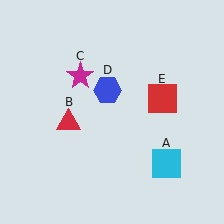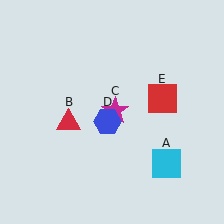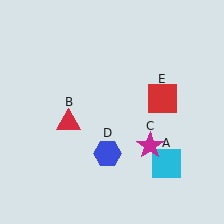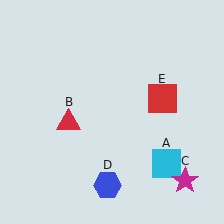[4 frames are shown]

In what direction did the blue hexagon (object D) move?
The blue hexagon (object D) moved down.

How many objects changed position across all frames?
2 objects changed position: magenta star (object C), blue hexagon (object D).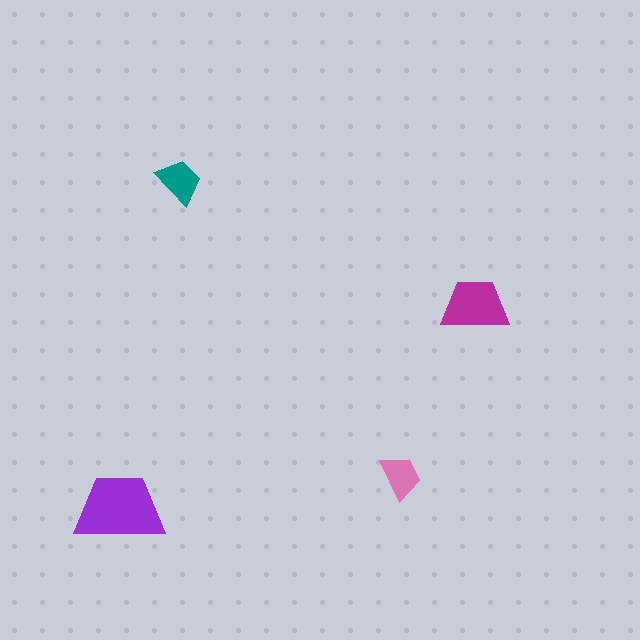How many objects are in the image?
There are 4 objects in the image.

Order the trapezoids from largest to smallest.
the purple one, the magenta one, the teal one, the pink one.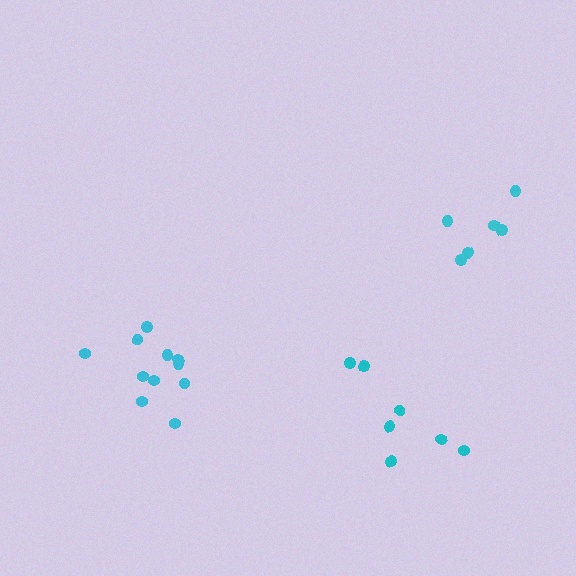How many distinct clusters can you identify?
There are 3 distinct clusters.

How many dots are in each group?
Group 1: 11 dots, Group 2: 7 dots, Group 3: 6 dots (24 total).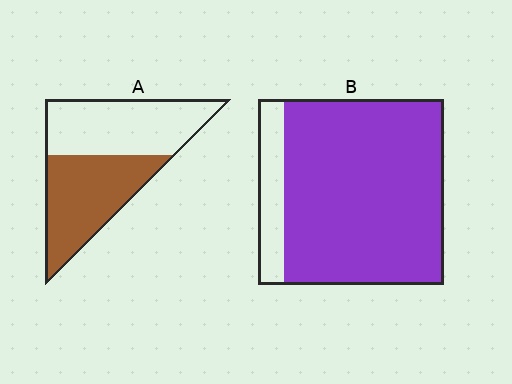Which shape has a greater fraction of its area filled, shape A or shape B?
Shape B.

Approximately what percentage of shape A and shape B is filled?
A is approximately 50% and B is approximately 85%.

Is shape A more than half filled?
Roughly half.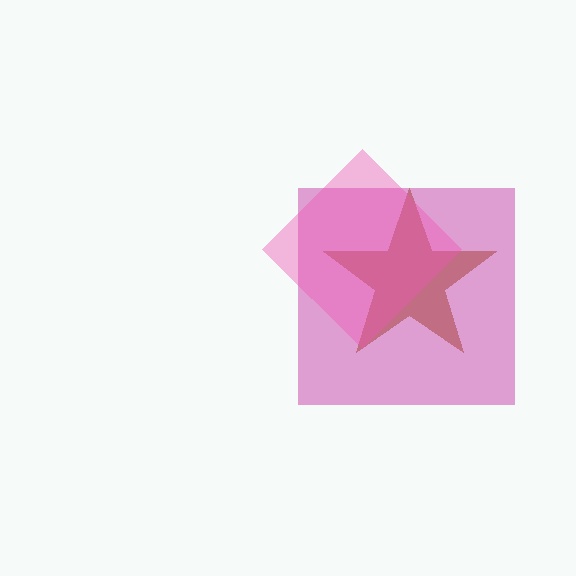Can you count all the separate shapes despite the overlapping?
Yes, there are 3 separate shapes.